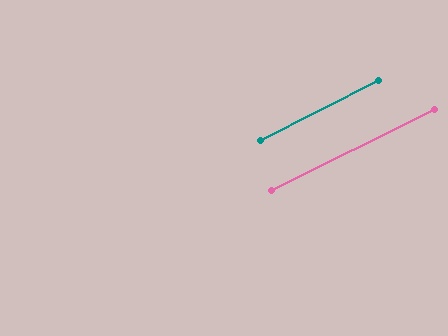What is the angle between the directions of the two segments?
Approximately 0 degrees.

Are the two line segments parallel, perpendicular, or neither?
Parallel — their directions differ by only 0.3°.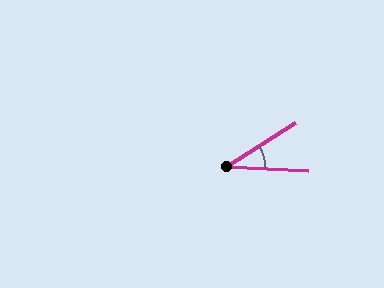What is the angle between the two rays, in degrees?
Approximately 35 degrees.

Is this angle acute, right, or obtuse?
It is acute.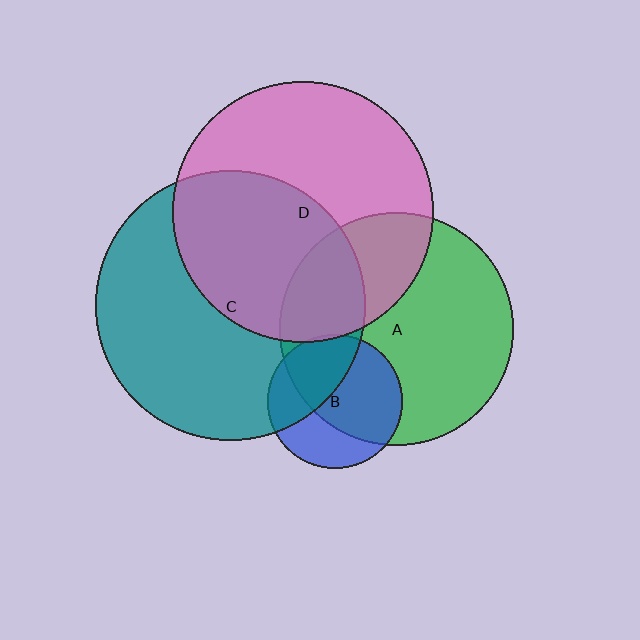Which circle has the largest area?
Circle C (teal).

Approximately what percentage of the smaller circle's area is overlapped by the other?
Approximately 30%.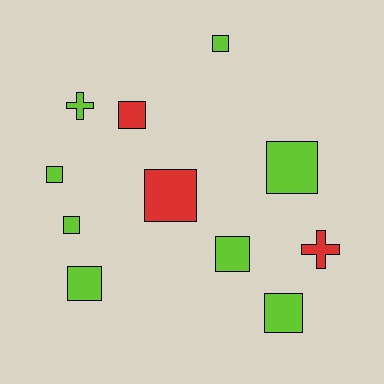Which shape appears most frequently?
Square, with 9 objects.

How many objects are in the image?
There are 11 objects.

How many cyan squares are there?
There are no cyan squares.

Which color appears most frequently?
Lime, with 8 objects.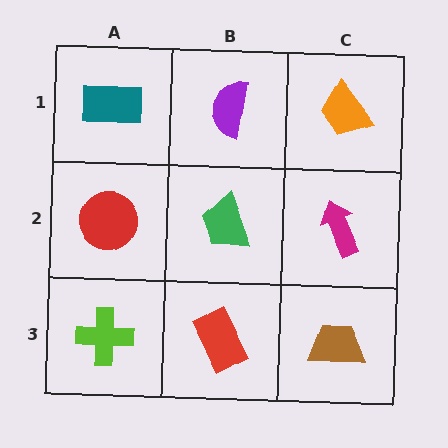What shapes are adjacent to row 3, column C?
A magenta arrow (row 2, column C), a red rectangle (row 3, column B).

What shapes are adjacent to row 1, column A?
A red circle (row 2, column A), a purple semicircle (row 1, column B).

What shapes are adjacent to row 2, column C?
An orange trapezoid (row 1, column C), a brown trapezoid (row 3, column C), a green trapezoid (row 2, column B).